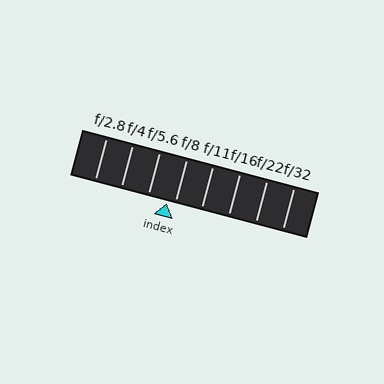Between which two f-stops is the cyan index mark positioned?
The index mark is between f/5.6 and f/8.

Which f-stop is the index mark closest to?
The index mark is closest to f/8.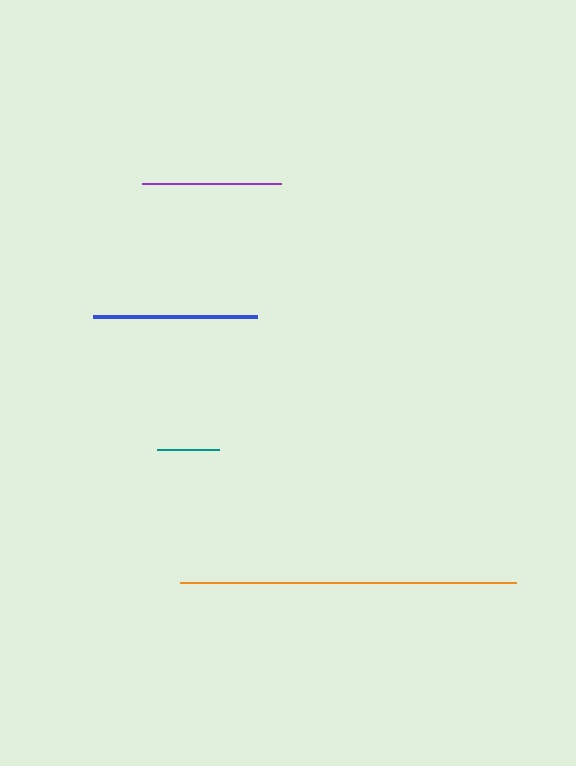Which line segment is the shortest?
The teal line is the shortest at approximately 63 pixels.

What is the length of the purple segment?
The purple segment is approximately 139 pixels long.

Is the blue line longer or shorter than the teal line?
The blue line is longer than the teal line.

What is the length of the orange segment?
The orange segment is approximately 336 pixels long.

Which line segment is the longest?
The orange line is the longest at approximately 336 pixels.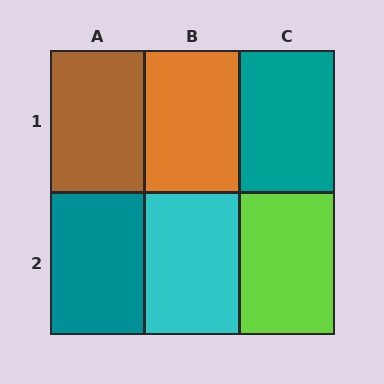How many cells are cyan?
1 cell is cyan.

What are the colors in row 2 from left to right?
Teal, cyan, lime.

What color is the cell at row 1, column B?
Orange.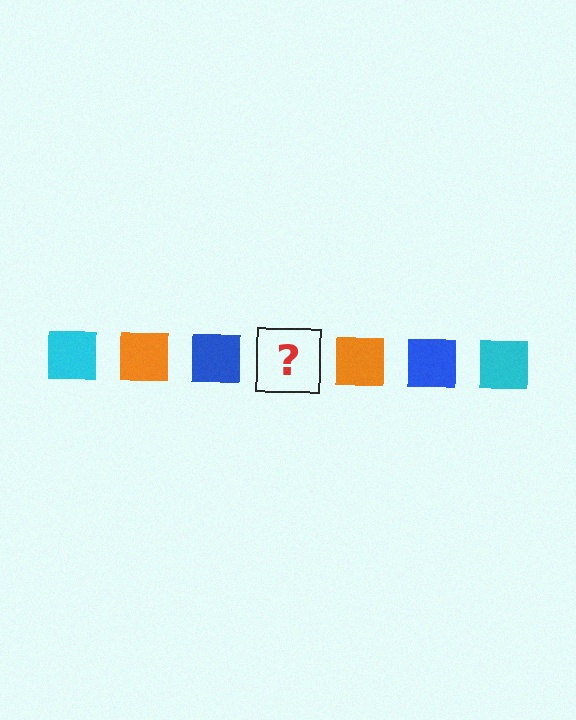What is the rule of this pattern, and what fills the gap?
The rule is that the pattern cycles through cyan, orange, blue squares. The gap should be filled with a cyan square.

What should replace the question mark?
The question mark should be replaced with a cyan square.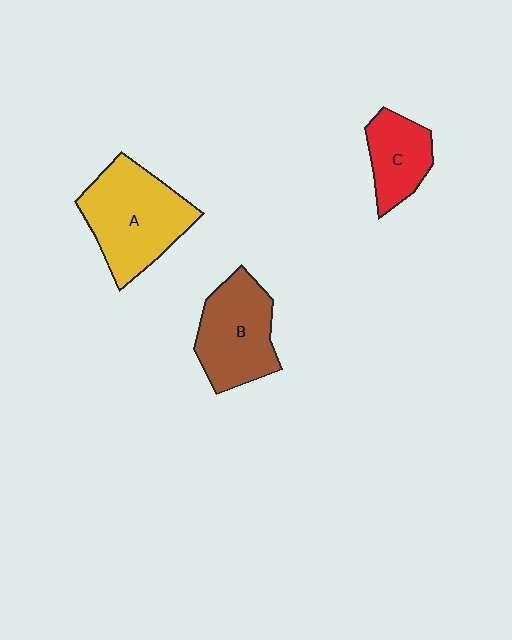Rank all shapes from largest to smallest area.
From largest to smallest: A (yellow), B (brown), C (red).